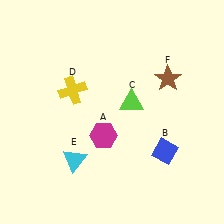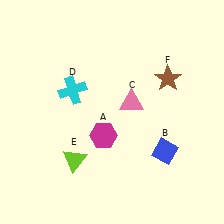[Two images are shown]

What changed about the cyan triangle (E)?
In Image 1, E is cyan. In Image 2, it changed to lime.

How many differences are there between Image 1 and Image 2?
There are 3 differences between the two images.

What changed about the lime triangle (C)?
In Image 1, C is lime. In Image 2, it changed to pink.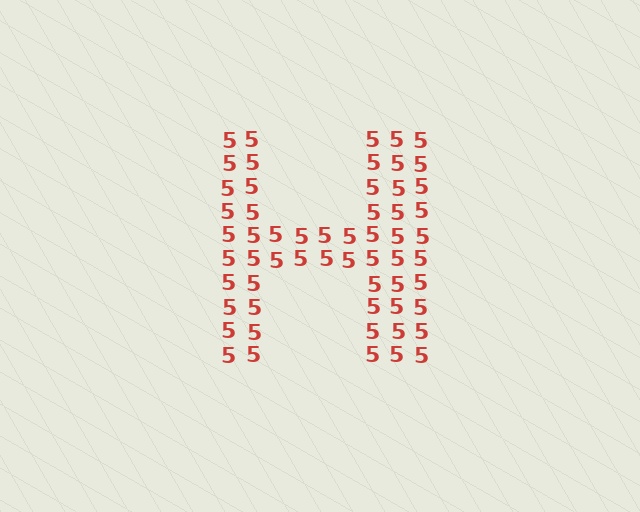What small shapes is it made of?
It is made of small digit 5's.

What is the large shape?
The large shape is the letter H.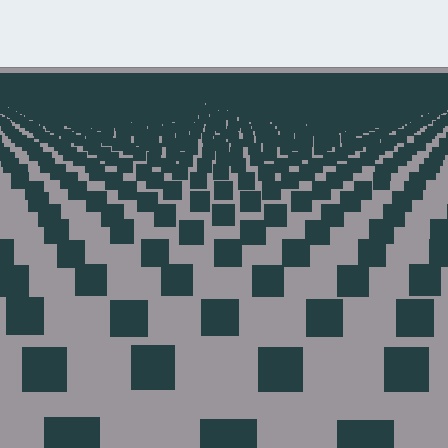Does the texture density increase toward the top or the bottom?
Density increases toward the top.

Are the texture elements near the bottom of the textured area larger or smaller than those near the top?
Larger. Near the bottom, elements are closer to the viewer and appear at a bigger on-screen size.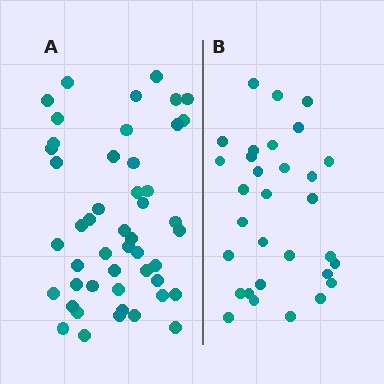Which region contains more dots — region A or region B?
Region A (the left region) has more dots.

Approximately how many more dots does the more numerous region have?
Region A has approximately 15 more dots than region B.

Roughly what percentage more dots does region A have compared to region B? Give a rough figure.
About 55% more.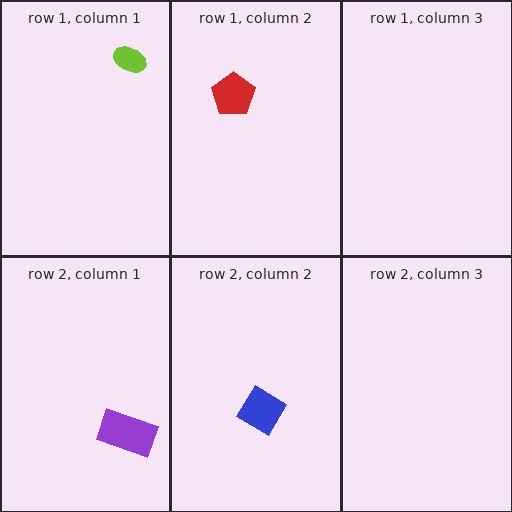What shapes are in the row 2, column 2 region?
The blue diamond.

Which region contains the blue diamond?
The row 2, column 2 region.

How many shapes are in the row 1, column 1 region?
1.